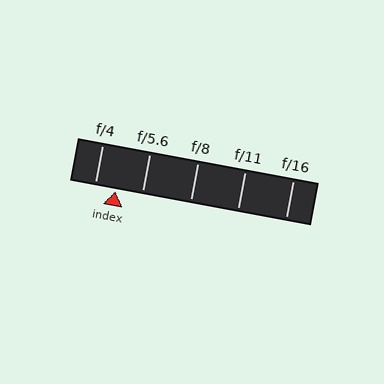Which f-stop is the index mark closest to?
The index mark is closest to f/4.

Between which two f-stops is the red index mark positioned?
The index mark is between f/4 and f/5.6.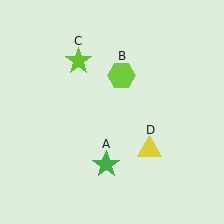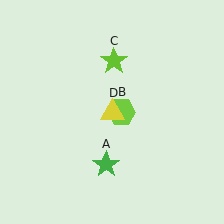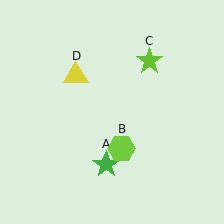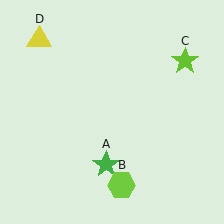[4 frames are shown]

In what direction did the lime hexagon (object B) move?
The lime hexagon (object B) moved down.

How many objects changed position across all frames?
3 objects changed position: lime hexagon (object B), lime star (object C), yellow triangle (object D).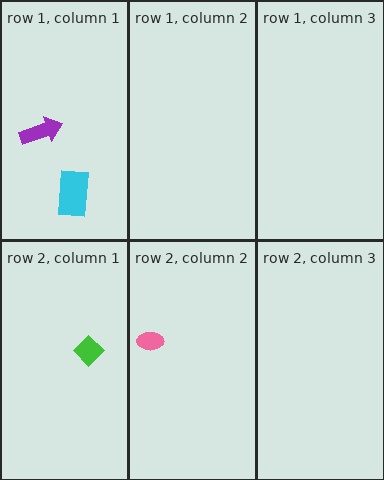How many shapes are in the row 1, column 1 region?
2.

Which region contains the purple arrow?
The row 1, column 1 region.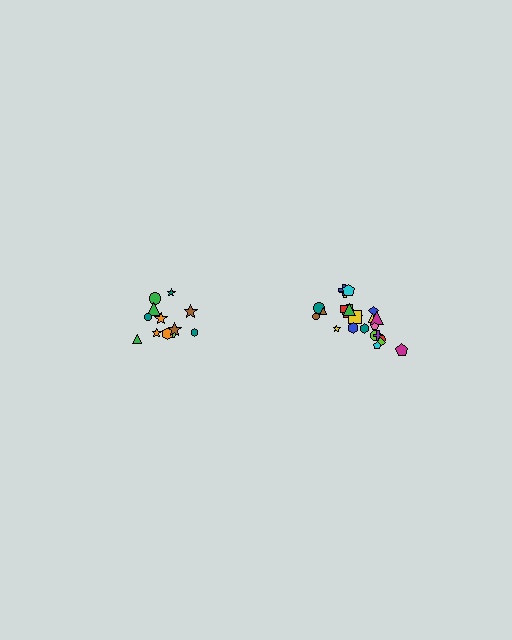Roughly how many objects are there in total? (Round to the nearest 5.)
Roughly 35 objects in total.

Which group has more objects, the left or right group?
The right group.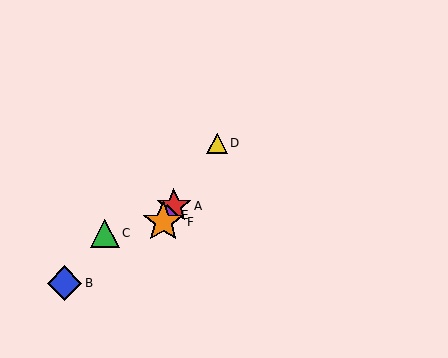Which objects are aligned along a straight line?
Objects A, D, E, F are aligned along a straight line.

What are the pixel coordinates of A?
Object A is at (174, 206).